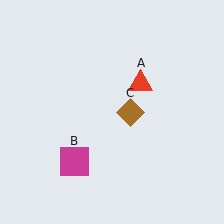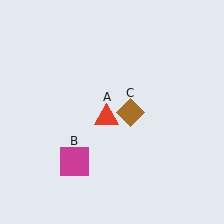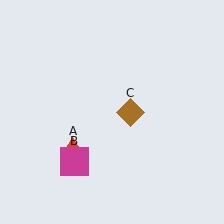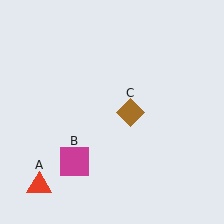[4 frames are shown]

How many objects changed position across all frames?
1 object changed position: red triangle (object A).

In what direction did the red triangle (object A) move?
The red triangle (object A) moved down and to the left.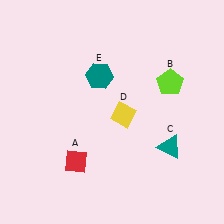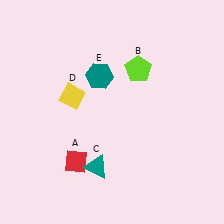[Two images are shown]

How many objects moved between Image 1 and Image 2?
3 objects moved between the two images.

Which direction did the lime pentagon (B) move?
The lime pentagon (B) moved left.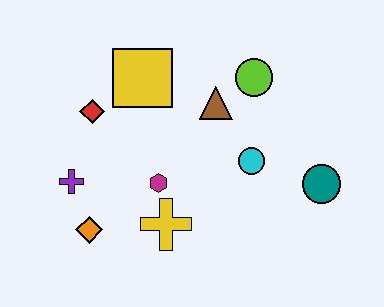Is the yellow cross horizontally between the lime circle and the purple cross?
Yes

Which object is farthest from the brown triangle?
The orange diamond is farthest from the brown triangle.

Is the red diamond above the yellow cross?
Yes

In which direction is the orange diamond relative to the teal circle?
The orange diamond is to the left of the teal circle.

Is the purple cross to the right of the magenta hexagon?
No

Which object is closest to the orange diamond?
The purple cross is closest to the orange diamond.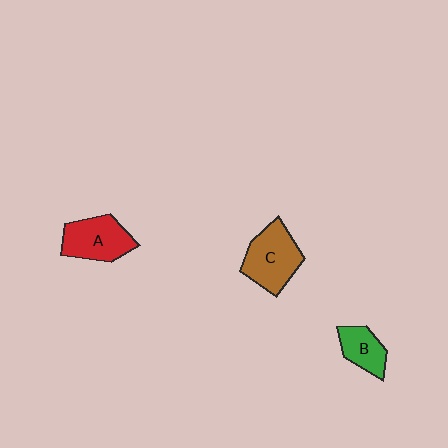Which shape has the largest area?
Shape C (brown).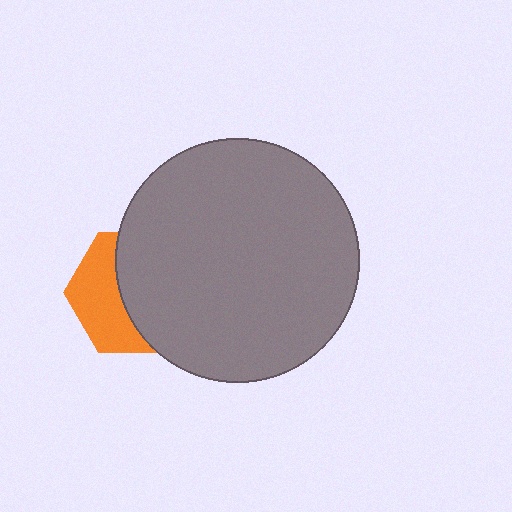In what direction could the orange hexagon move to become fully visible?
The orange hexagon could move left. That would shift it out from behind the gray circle entirely.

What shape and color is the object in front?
The object in front is a gray circle.